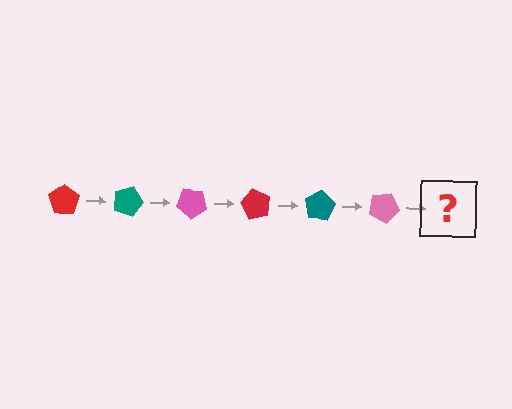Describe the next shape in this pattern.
It should be a red pentagon, rotated 120 degrees from the start.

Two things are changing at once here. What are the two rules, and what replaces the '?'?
The two rules are that it rotates 20 degrees each step and the color cycles through red, teal, and pink. The '?' should be a red pentagon, rotated 120 degrees from the start.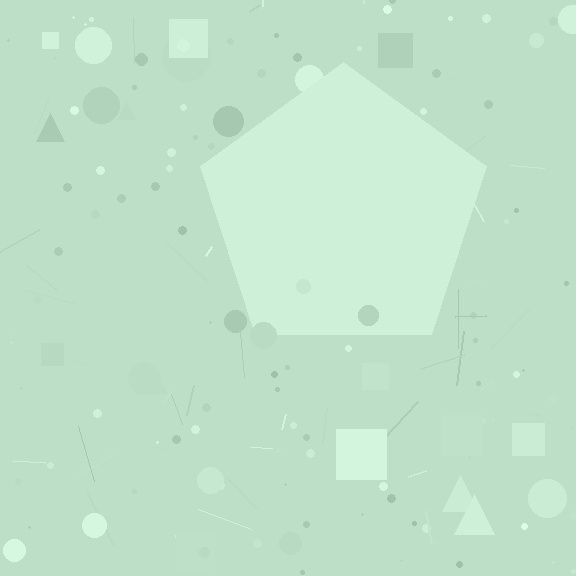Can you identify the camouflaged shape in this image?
The camouflaged shape is a pentagon.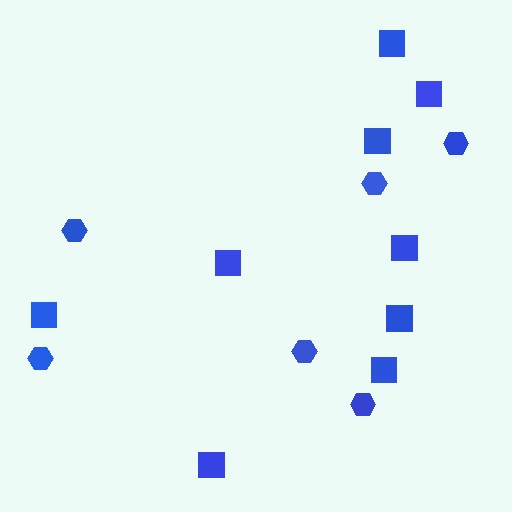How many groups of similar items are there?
There are 2 groups: one group of squares (9) and one group of hexagons (6).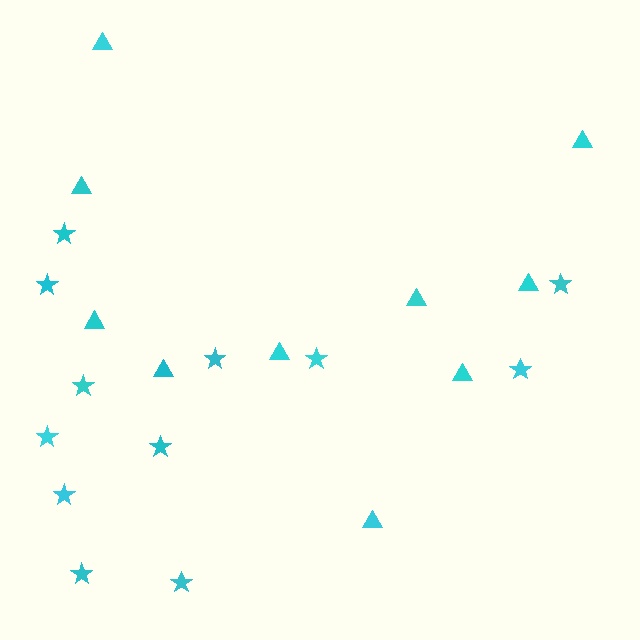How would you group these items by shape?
There are 2 groups: one group of triangles (10) and one group of stars (12).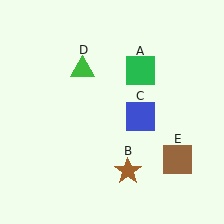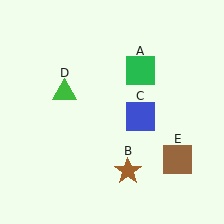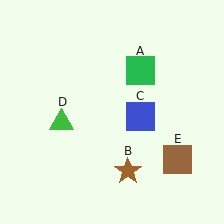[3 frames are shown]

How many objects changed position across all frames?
1 object changed position: green triangle (object D).